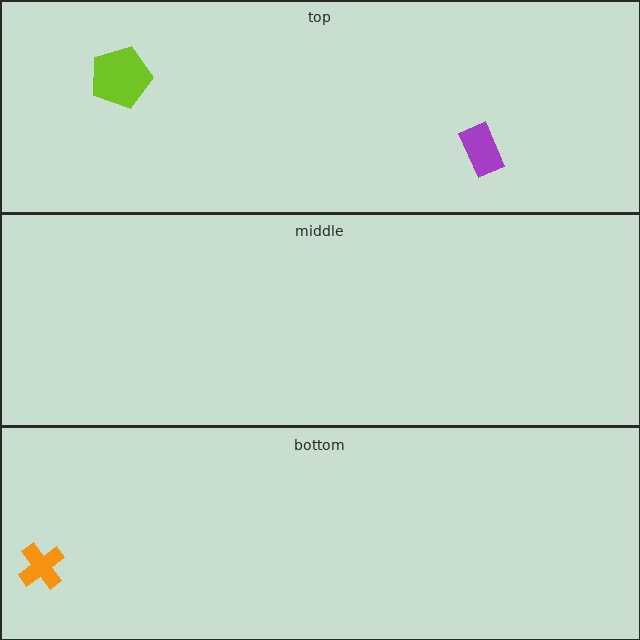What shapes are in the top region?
The purple rectangle, the lime pentagon.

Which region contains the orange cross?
The bottom region.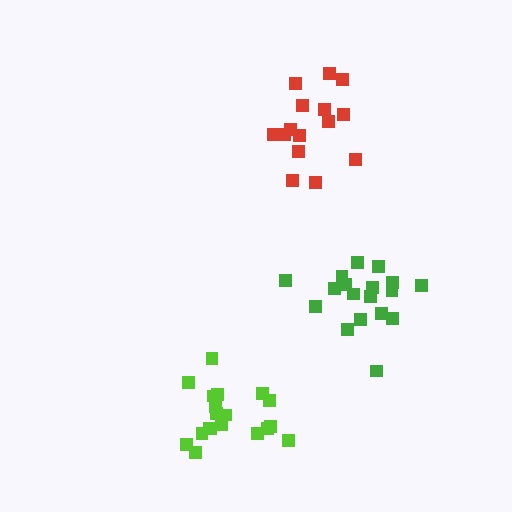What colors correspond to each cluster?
The clusters are colored: red, green, lime.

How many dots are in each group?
Group 1: 15 dots, Group 2: 18 dots, Group 3: 19 dots (52 total).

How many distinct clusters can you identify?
There are 3 distinct clusters.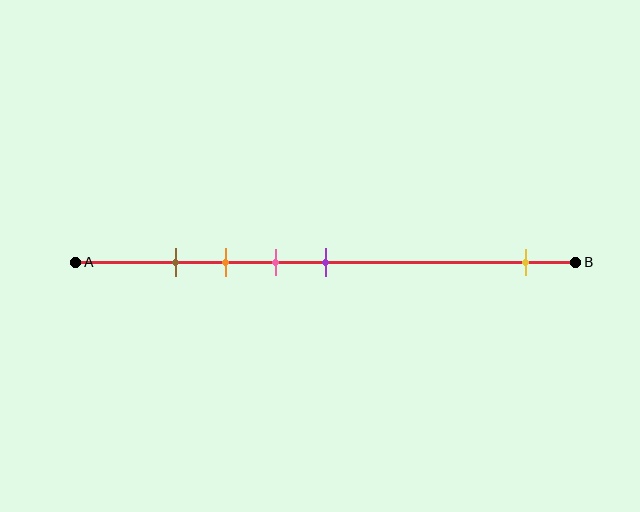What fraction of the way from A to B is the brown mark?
The brown mark is approximately 20% (0.2) of the way from A to B.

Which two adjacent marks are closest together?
The brown and orange marks are the closest adjacent pair.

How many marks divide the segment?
There are 5 marks dividing the segment.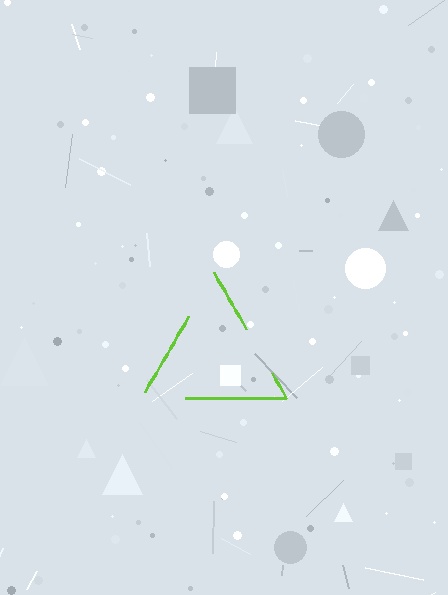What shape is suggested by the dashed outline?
The dashed outline suggests a triangle.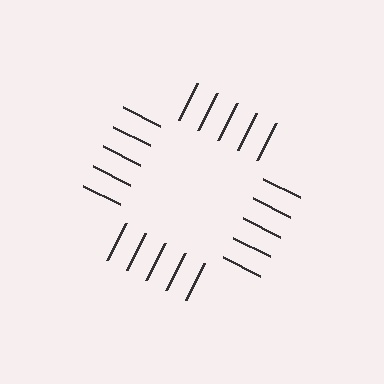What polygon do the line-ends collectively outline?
An illusory square — the line segments terminate on its edges but no continuous stroke is drawn.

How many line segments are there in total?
20 — 5 along each of the 4 edges.